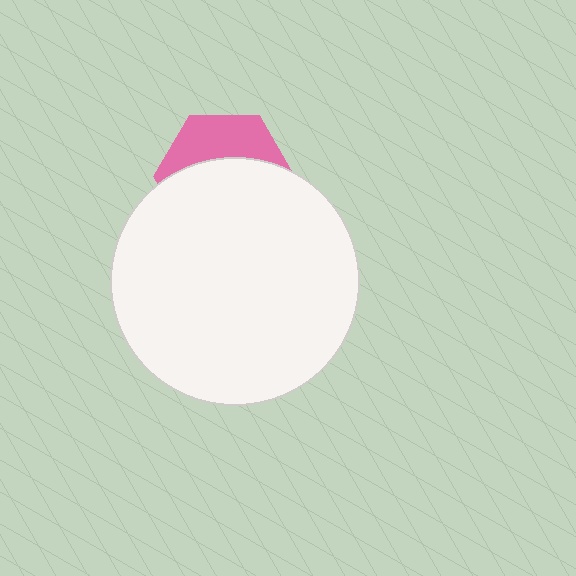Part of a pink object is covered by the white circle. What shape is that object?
It is a hexagon.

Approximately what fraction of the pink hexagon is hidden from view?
Roughly 63% of the pink hexagon is hidden behind the white circle.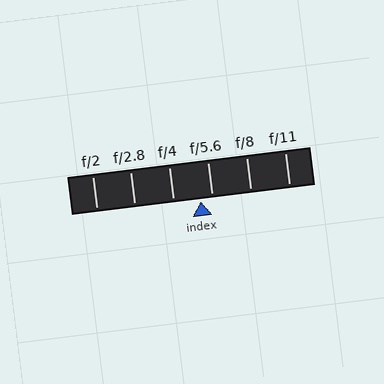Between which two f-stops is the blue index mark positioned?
The index mark is between f/4 and f/5.6.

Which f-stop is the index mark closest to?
The index mark is closest to f/5.6.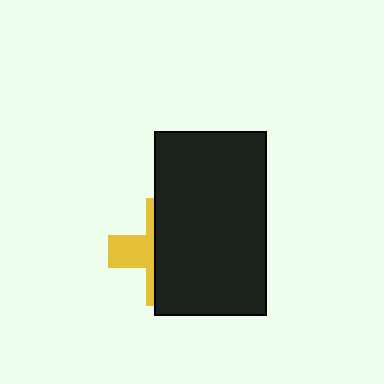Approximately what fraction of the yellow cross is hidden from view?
Roughly 66% of the yellow cross is hidden behind the black rectangle.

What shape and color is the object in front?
The object in front is a black rectangle.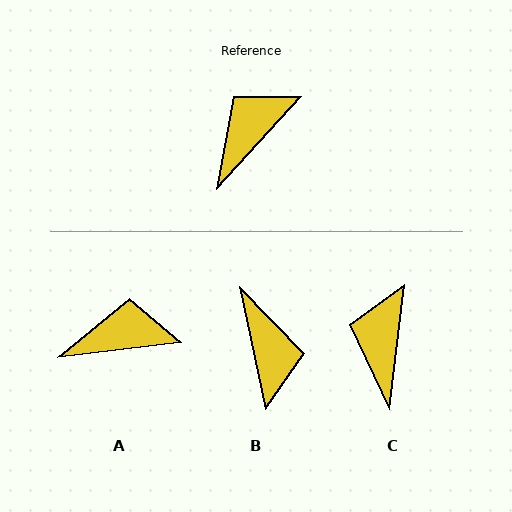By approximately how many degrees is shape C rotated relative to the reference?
Approximately 36 degrees counter-clockwise.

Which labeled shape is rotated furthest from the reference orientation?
B, about 125 degrees away.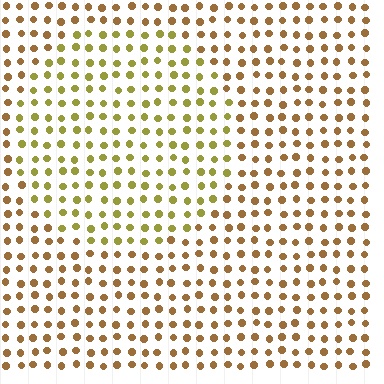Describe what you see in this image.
The image is filled with small brown elements in a uniform arrangement. A circle-shaped region is visible where the elements are tinted to a slightly different hue, forming a subtle color boundary.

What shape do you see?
I see a circle.